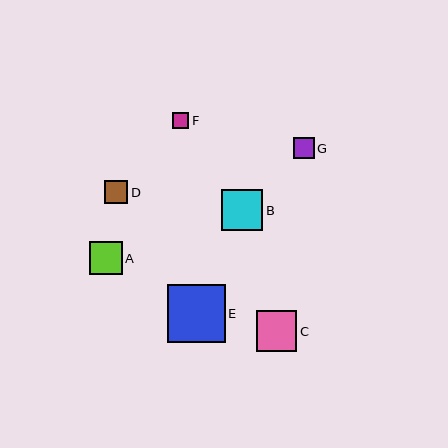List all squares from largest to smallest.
From largest to smallest: E, B, C, A, D, G, F.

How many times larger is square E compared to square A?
Square E is approximately 1.7 times the size of square A.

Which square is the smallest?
Square F is the smallest with a size of approximately 16 pixels.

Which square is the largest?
Square E is the largest with a size of approximately 57 pixels.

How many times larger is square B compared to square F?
Square B is approximately 2.5 times the size of square F.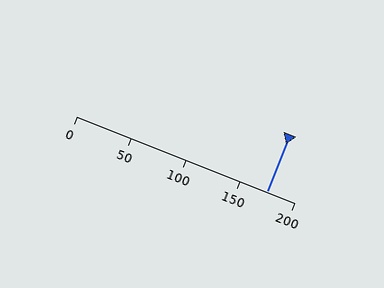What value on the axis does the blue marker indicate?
The marker indicates approximately 175.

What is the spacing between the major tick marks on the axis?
The major ticks are spaced 50 apart.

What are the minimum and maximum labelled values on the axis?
The axis runs from 0 to 200.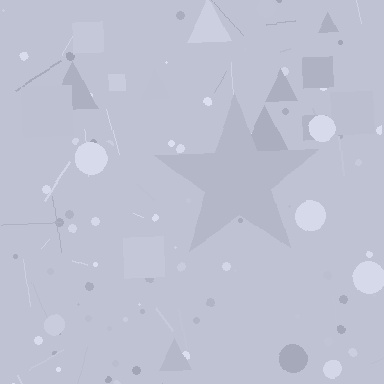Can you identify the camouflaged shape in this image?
The camouflaged shape is a star.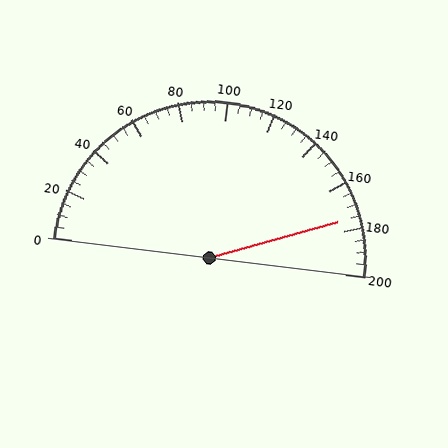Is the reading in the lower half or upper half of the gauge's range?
The reading is in the upper half of the range (0 to 200).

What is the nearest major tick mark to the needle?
The nearest major tick mark is 180.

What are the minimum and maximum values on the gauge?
The gauge ranges from 0 to 200.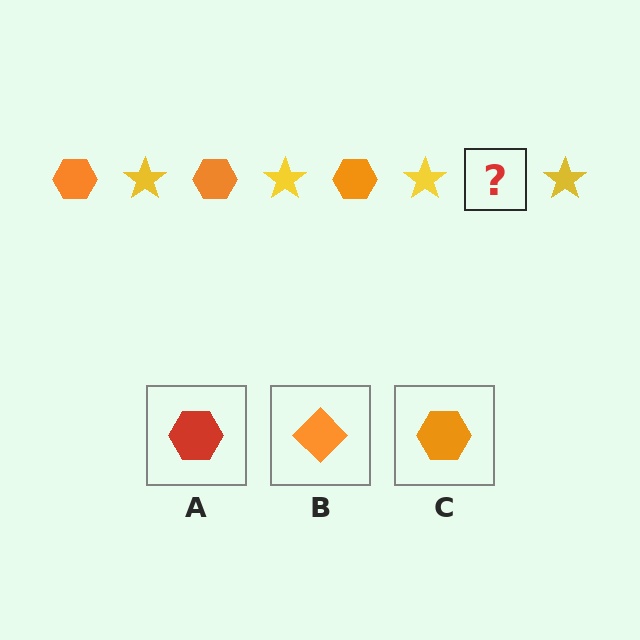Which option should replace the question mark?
Option C.